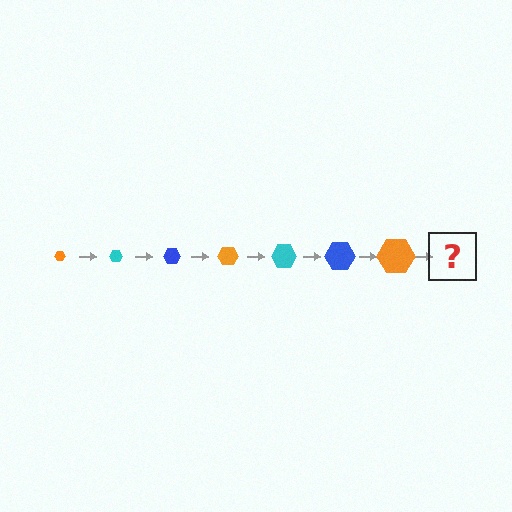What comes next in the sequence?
The next element should be a cyan hexagon, larger than the previous one.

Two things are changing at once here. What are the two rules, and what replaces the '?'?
The two rules are that the hexagon grows larger each step and the color cycles through orange, cyan, and blue. The '?' should be a cyan hexagon, larger than the previous one.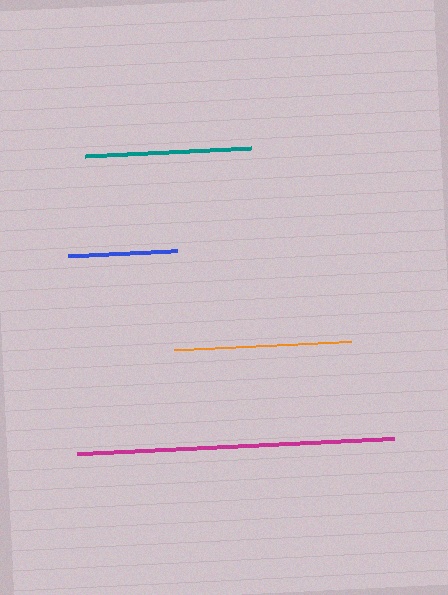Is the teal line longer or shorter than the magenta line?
The magenta line is longer than the teal line.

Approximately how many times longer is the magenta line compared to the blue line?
The magenta line is approximately 2.9 times the length of the blue line.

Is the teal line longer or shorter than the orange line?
The orange line is longer than the teal line.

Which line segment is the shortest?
The blue line is the shortest at approximately 109 pixels.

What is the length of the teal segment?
The teal segment is approximately 166 pixels long.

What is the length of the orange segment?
The orange segment is approximately 178 pixels long.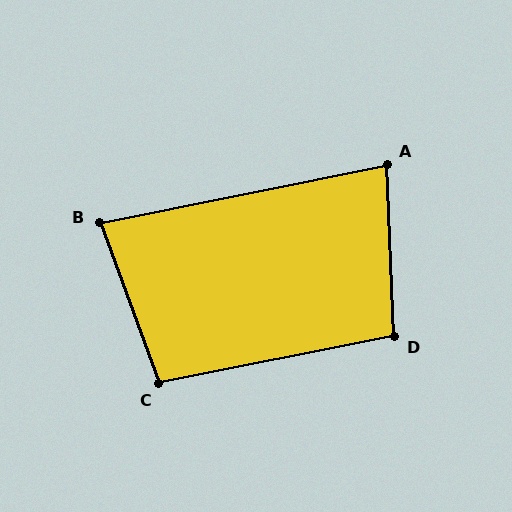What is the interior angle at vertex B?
Approximately 81 degrees (acute).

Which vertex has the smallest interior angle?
A, at approximately 81 degrees.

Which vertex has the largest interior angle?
C, at approximately 99 degrees.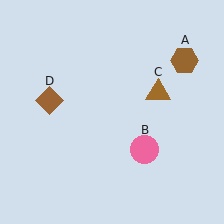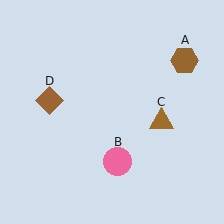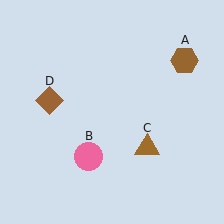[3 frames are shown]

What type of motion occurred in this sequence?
The pink circle (object B), brown triangle (object C) rotated clockwise around the center of the scene.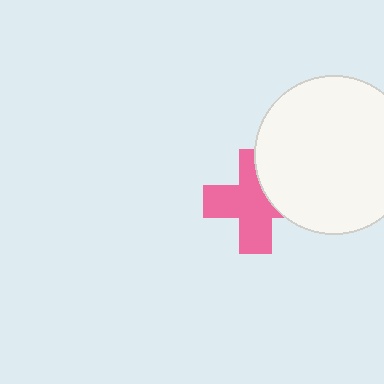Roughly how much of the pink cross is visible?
Most of it is visible (roughly 69%).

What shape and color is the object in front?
The object in front is a white circle.